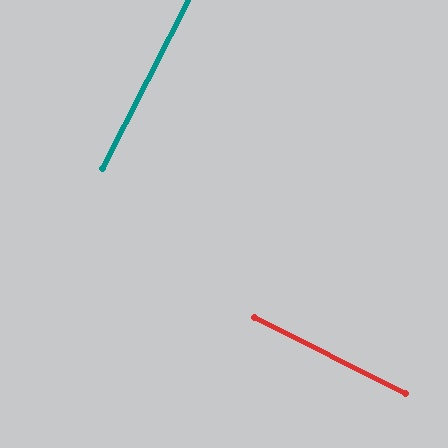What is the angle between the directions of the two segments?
Approximately 90 degrees.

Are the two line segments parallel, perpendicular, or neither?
Perpendicular — they meet at approximately 90°.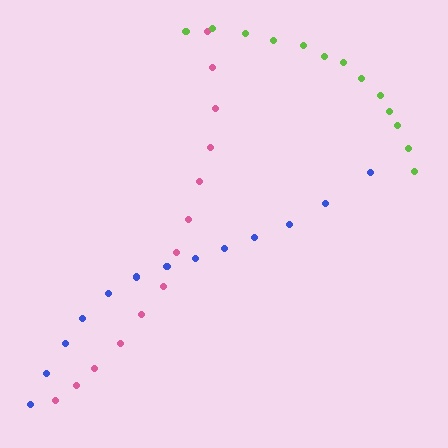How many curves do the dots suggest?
There are 3 distinct paths.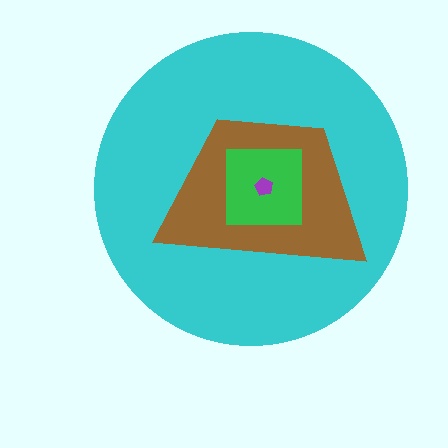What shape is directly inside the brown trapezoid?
The green square.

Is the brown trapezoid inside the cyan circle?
Yes.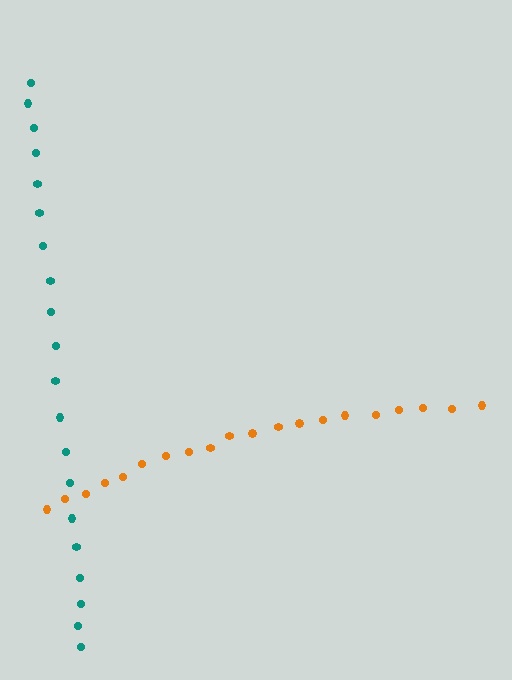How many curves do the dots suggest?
There are 2 distinct paths.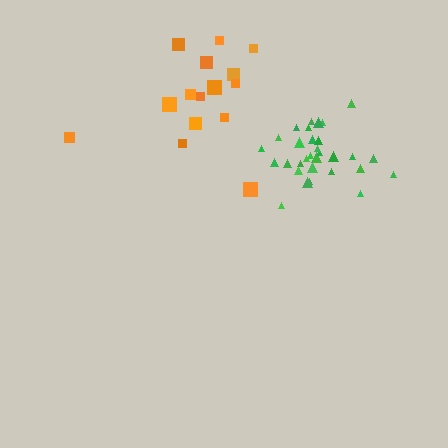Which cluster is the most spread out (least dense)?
Orange.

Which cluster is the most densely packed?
Green.